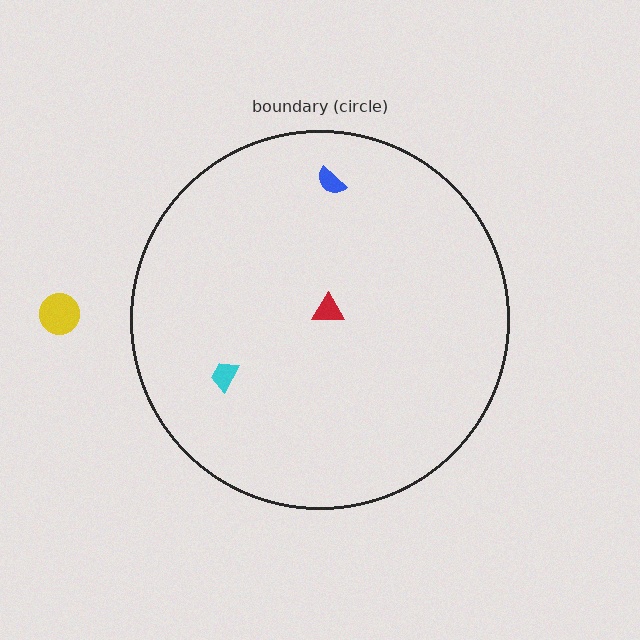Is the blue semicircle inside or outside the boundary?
Inside.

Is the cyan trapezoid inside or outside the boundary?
Inside.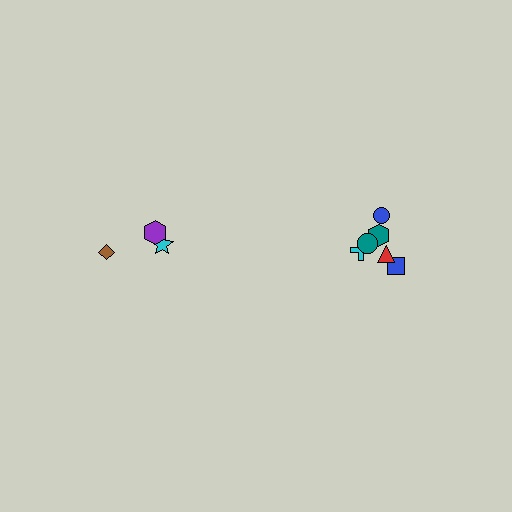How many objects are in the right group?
There are 6 objects.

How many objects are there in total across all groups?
There are 9 objects.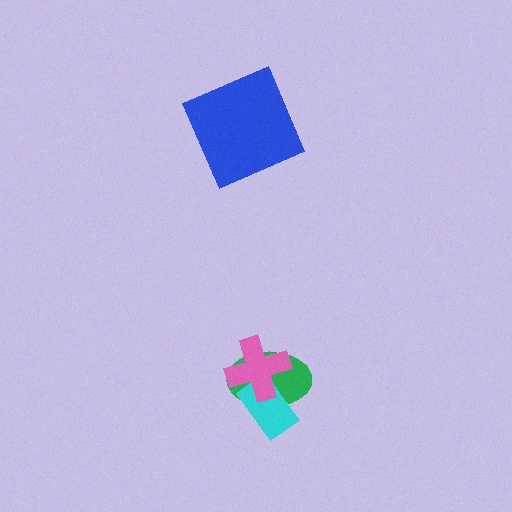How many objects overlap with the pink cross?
2 objects overlap with the pink cross.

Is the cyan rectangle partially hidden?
Yes, it is partially covered by another shape.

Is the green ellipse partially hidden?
Yes, it is partially covered by another shape.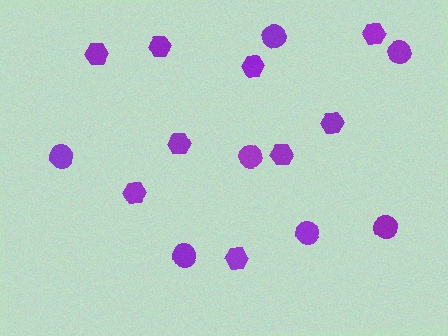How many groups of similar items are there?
There are 2 groups: one group of hexagons (9) and one group of circles (7).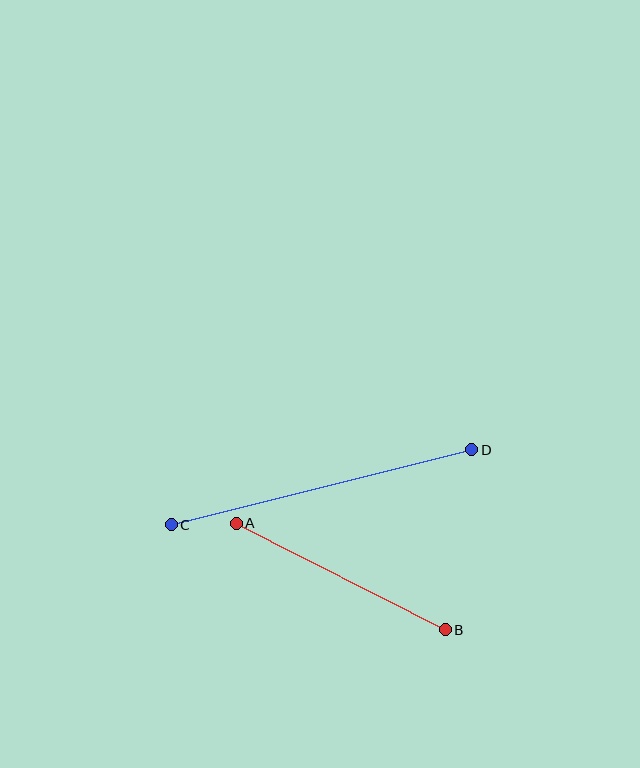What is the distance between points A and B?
The distance is approximately 235 pixels.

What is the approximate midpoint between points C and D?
The midpoint is at approximately (321, 487) pixels.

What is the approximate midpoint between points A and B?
The midpoint is at approximately (341, 577) pixels.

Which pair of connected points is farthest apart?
Points C and D are farthest apart.